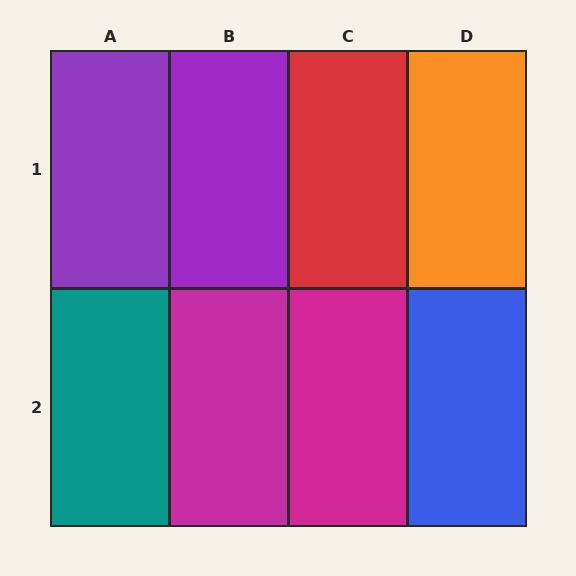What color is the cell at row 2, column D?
Blue.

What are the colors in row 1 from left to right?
Purple, purple, red, orange.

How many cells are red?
1 cell is red.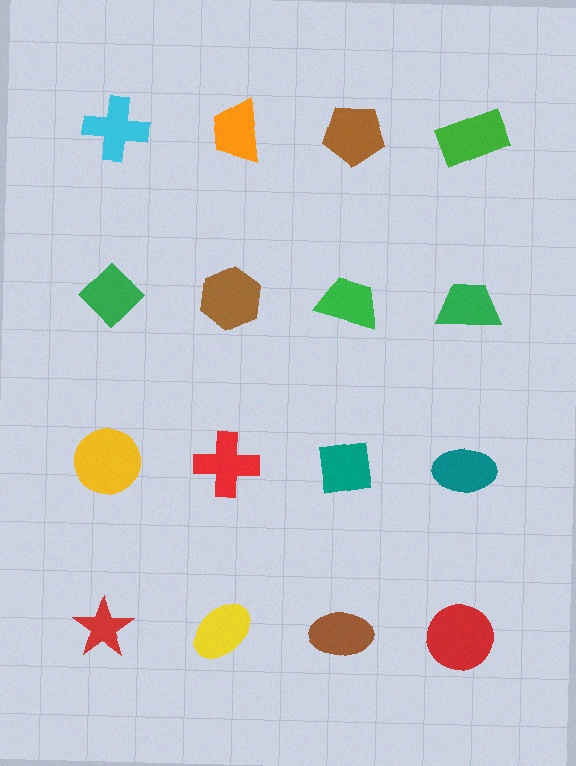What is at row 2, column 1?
A green diamond.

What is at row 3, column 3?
A teal square.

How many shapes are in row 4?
4 shapes.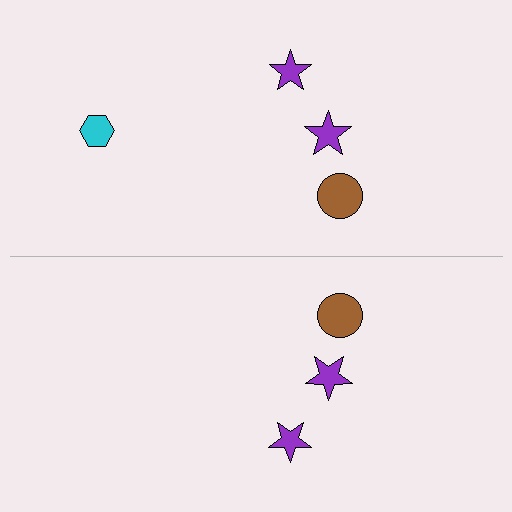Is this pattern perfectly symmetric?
No, the pattern is not perfectly symmetric. A cyan hexagon is missing from the bottom side.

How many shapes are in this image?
There are 7 shapes in this image.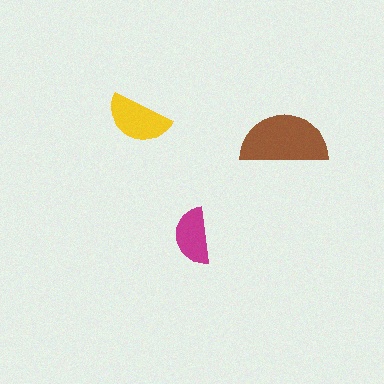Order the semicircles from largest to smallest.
the brown one, the yellow one, the magenta one.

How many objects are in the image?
There are 3 objects in the image.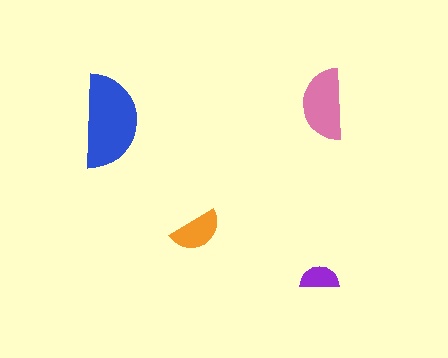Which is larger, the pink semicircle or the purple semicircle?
The pink one.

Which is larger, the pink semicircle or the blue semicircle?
The blue one.